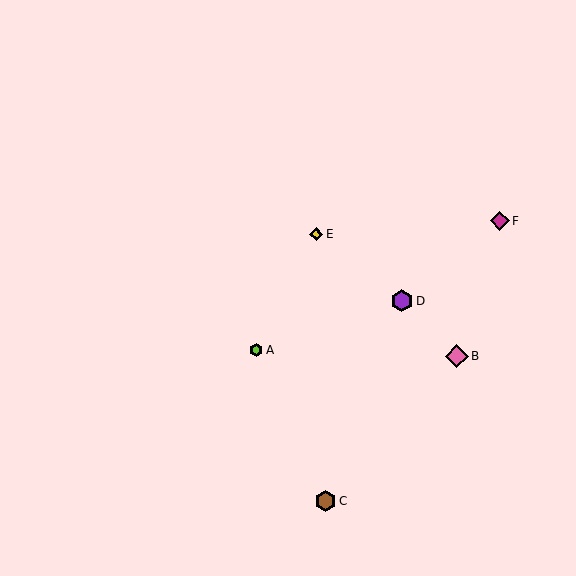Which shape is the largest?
The pink diamond (labeled B) is the largest.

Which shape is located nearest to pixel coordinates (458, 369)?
The pink diamond (labeled B) at (457, 356) is nearest to that location.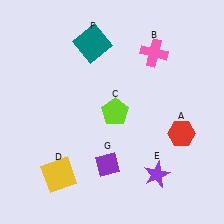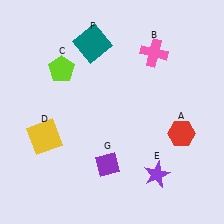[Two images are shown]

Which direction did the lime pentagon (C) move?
The lime pentagon (C) moved left.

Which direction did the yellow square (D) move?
The yellow square (D) moved up.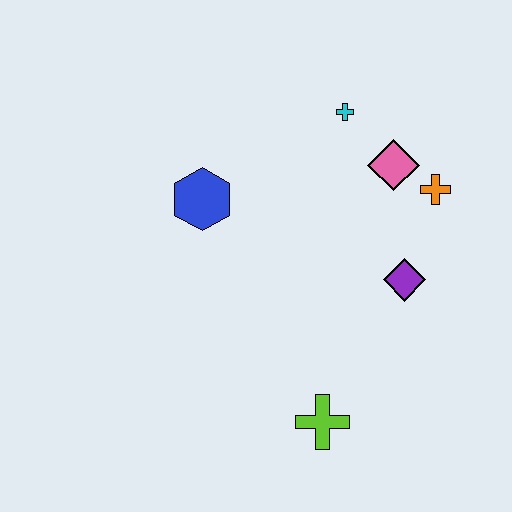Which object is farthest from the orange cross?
The lime cross is farthest from the orange cross.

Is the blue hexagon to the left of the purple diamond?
Yes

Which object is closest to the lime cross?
The purple diamond is closest to the lime cross.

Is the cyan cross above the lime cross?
Yes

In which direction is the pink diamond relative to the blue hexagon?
The pink diamond is to the right of the blue hexagon.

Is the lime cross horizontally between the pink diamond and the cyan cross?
No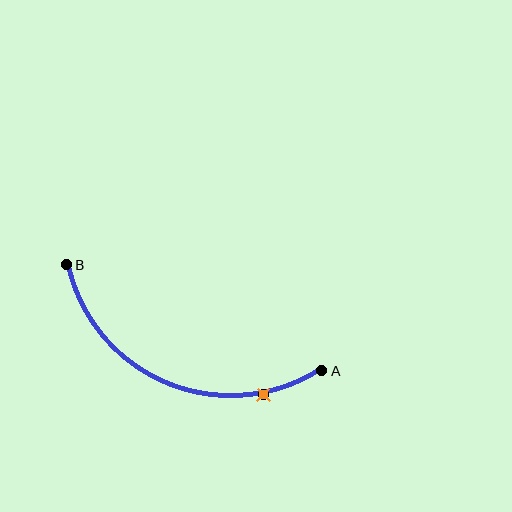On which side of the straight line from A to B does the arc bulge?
The arc bulges below the straight line connecting A and B.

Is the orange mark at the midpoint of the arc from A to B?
No. The orange mark lies on the arc but is closer to endpoint A. The arc midpoint would be at the point on the curve equidistant along the arc from both A and B.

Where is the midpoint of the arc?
The arc midpoint is the point on the curve farthest from the straight line joining A and B. It sits below that line.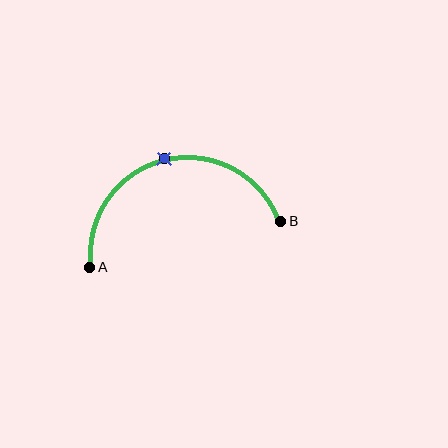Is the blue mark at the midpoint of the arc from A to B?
Yes. The blue mark lies on the arc at equal arc-length from both A and B — it is the arc midpoint.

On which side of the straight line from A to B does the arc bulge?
The arc bulges above the straight line connecting A and B.